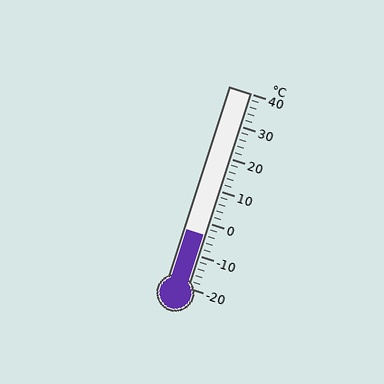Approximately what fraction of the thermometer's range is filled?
The thermometer is filled to approximately 25% of its range.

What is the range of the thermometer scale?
The thermometer scale ranges from -20°C to 40°C.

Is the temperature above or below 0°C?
The temperature is below 0°C.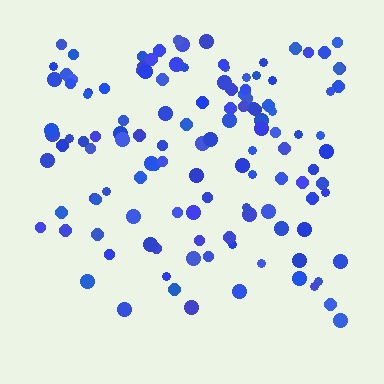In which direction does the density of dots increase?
From bottom to top, with the top side densest.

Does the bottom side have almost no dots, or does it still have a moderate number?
Still a moderate number, just noticeably fewer than the top.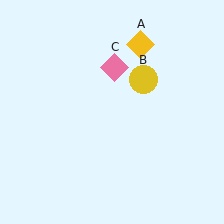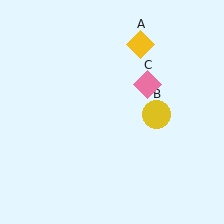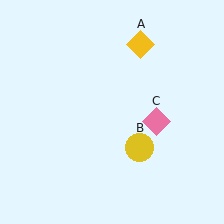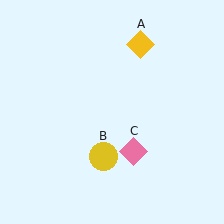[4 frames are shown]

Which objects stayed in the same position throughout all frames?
Yellow diamond (object A) remained stationary.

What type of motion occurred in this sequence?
The yellow circle (object B), pink diamond (object C) rotated clockwise around the center of the scene.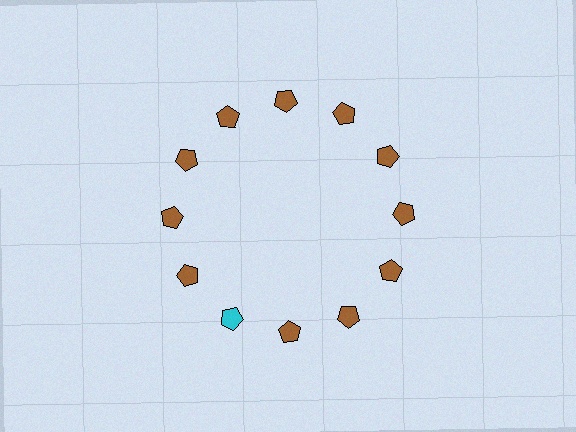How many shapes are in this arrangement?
There are 12 shapes arranged in a ring pattern.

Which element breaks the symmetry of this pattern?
The cyan pentagon at roughly the 7 o'clock position breaks the symmetry. All other shapes are brown pentagons.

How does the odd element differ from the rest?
It has a different color: cyan instead of brown.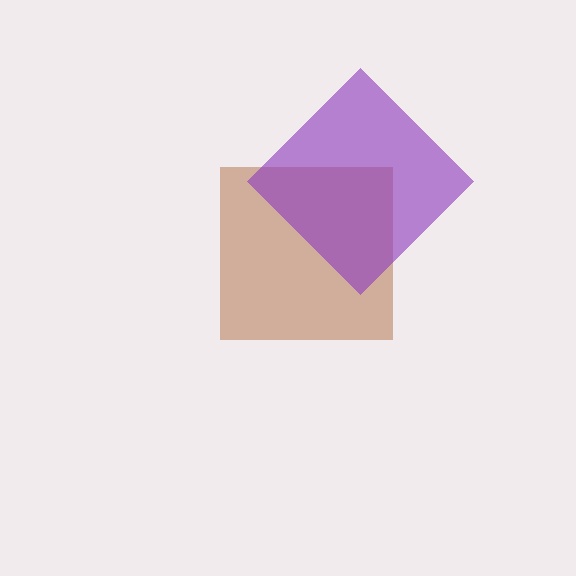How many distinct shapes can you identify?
There are 2 distinct shapes: a brown square, a purple diamond.